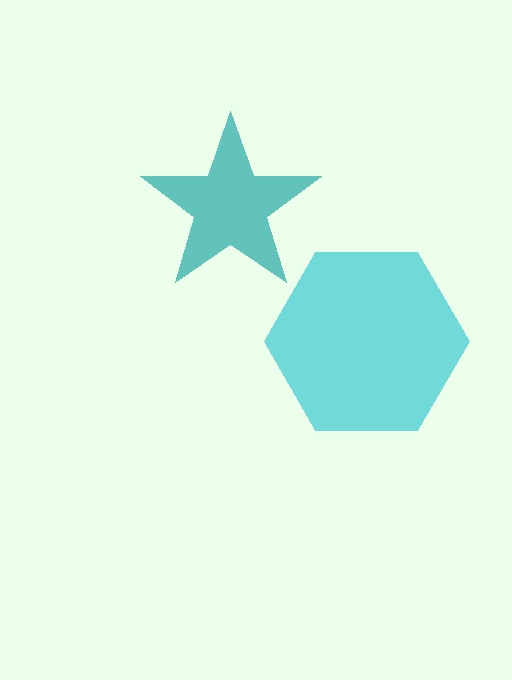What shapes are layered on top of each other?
The layered shapes are: a teal star, a cyan hexagon.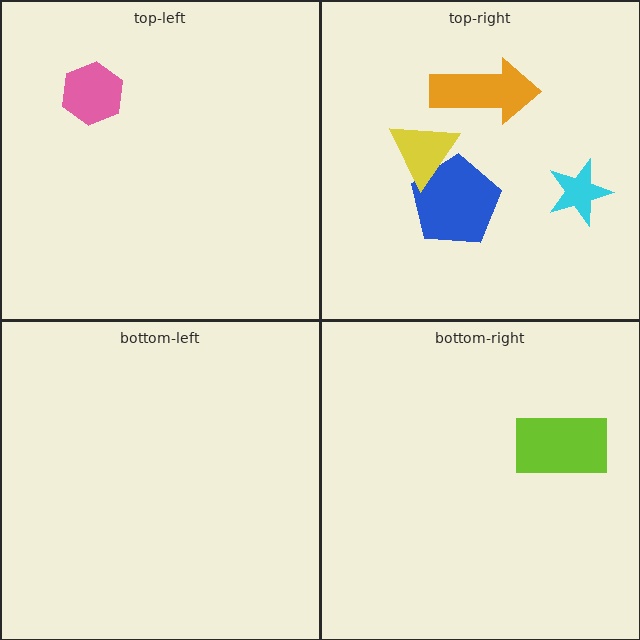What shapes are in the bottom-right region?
The lime rectangle.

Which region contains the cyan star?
The top-right region.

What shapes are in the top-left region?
The pink hexagon.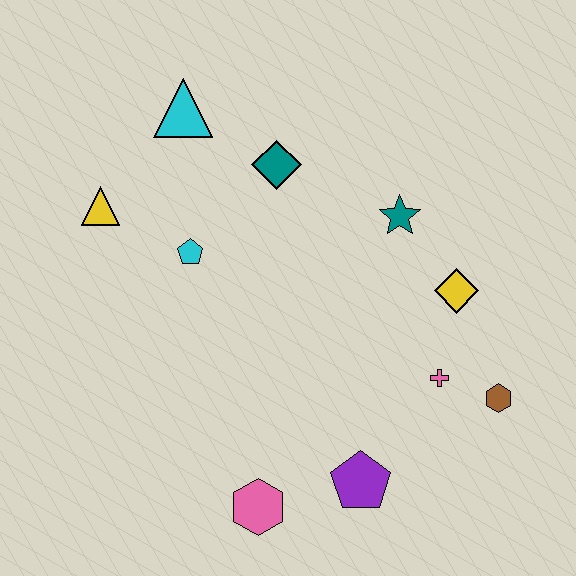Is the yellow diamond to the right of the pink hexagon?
Yes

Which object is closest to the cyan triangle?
The teal diamond is closest to the cyan triangle.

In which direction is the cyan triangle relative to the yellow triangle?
The cyan triangle is above the yellow triangle.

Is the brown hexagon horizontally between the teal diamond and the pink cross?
No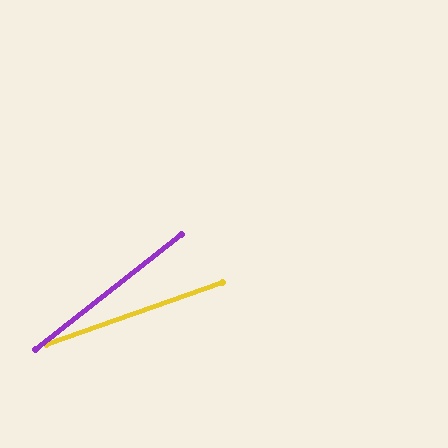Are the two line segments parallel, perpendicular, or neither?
Neither parallel nor perpendicular — they differ by about 19°.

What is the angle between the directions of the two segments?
Approximately 19 degrees.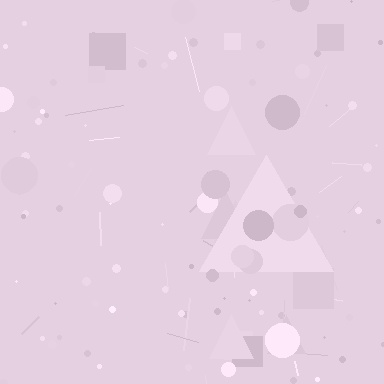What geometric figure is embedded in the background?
A triangle is embedded in the background.